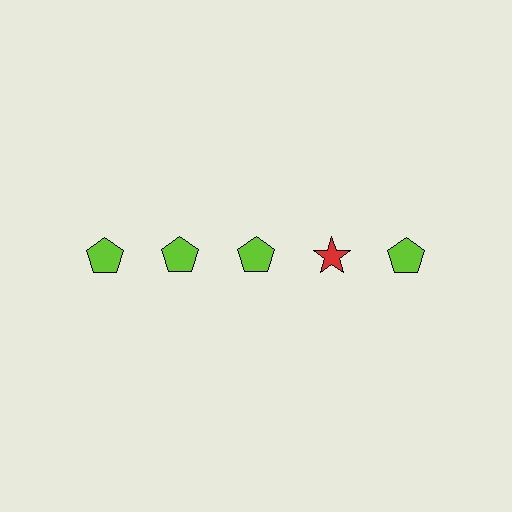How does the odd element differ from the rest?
It differs in both color (red instead of lime) and shape (star instead of pentagon).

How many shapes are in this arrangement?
There are 5 shapes arranged in a grid pattern.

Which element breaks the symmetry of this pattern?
The red star in the top row, second from right column breaks the symmetry. All other shapes are lime pentagons.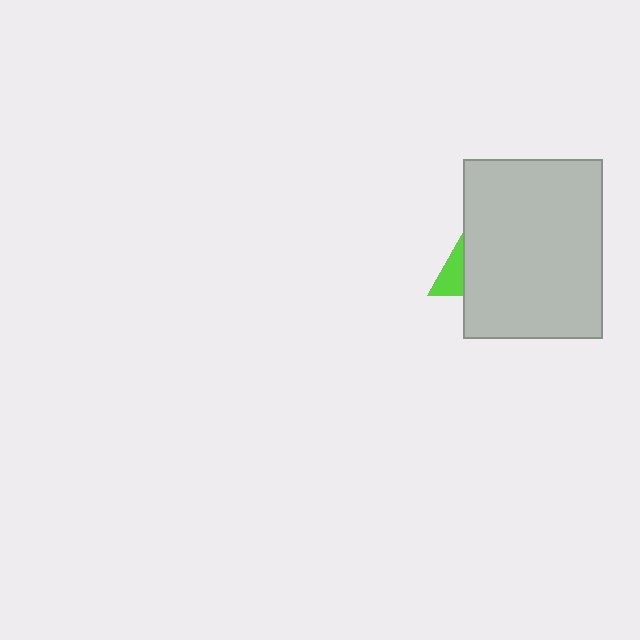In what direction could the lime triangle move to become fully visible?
The lime triangle could move left. That would shift it out from behind the light gray rectangle entirely.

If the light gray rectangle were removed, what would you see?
You would see the complete lime triangle.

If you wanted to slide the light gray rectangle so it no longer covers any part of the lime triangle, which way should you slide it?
Slide it right — that is the most direct way to separate the two shapes.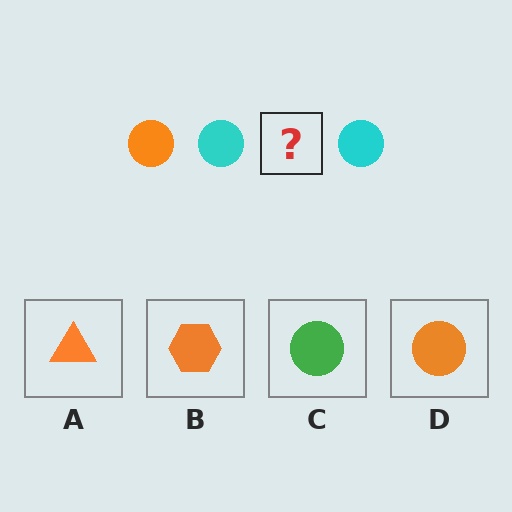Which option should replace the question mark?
Option D.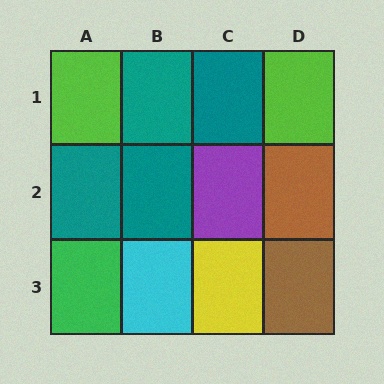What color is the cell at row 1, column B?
Teal.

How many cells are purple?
1 cell is purple.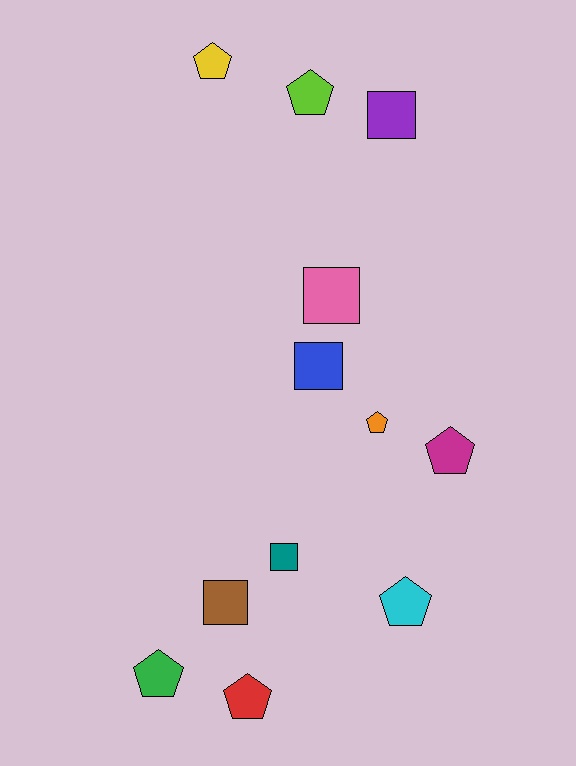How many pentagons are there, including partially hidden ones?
There are 7 pentagons.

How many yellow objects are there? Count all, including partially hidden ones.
There is 1 yellow object.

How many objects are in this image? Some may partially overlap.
There are 12 objects.